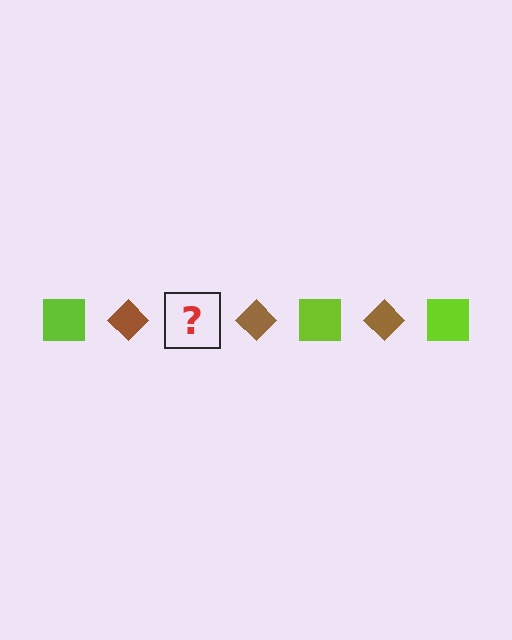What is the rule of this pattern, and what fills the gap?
The rule is that the pattern alternates between lime square and brown diamond. The gap should be filled with a lime square.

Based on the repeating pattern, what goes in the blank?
The blank should be a lime square.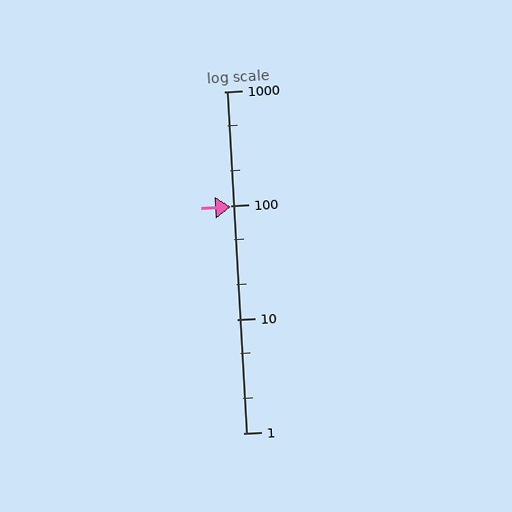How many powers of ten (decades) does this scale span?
The scale spans 3 decades, from 1 to 1000.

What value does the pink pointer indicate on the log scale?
The pointer indicates approximately 98.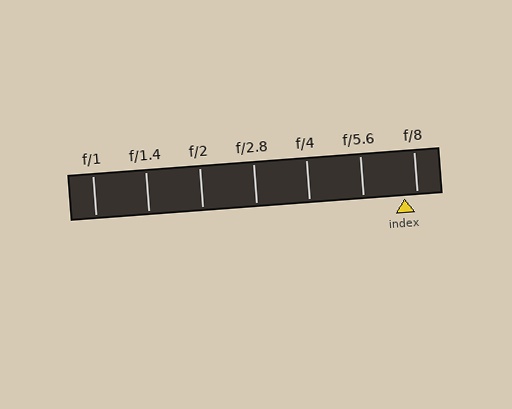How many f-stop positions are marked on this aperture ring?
There are 7 f-stop positions marked.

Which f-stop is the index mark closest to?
The index mark is closest to f/8.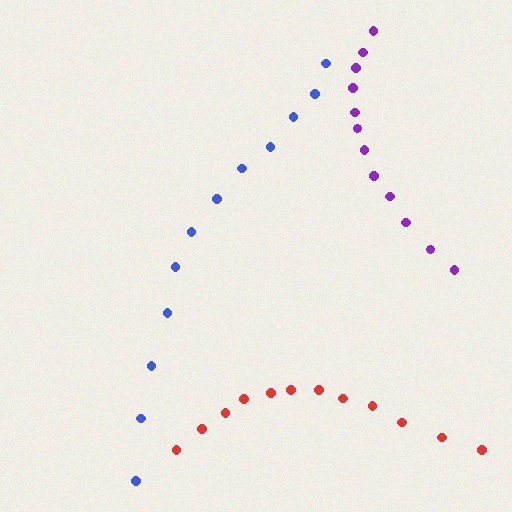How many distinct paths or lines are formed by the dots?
There are 3 distinct paths.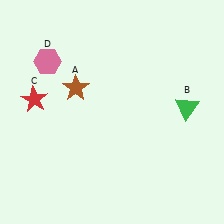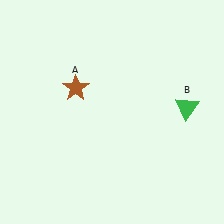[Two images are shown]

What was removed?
The red star (C), the pink hexagon (D) were removed in Image 2.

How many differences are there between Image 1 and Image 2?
There are 2 differences between the two images.